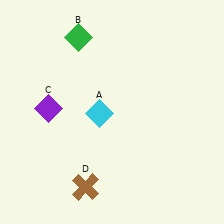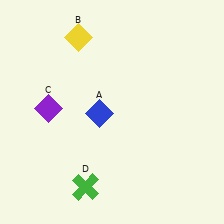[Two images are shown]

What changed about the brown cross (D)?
In Image 1, D is brown. In Image 2, it changed to green.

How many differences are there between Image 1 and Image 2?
There are 3 differences between the two images.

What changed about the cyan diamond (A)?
In Image 1, A is cyan. In Image 2, it changed to blue.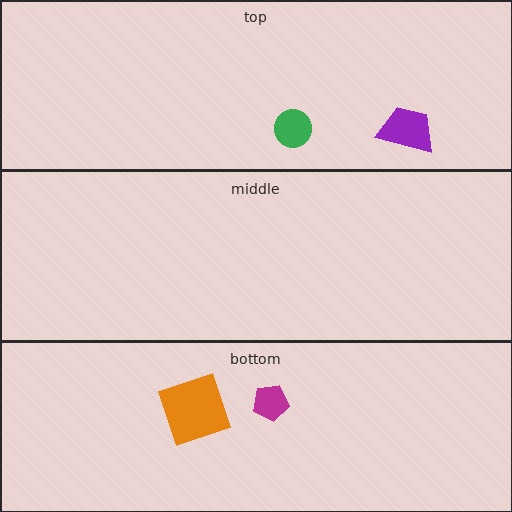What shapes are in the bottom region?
The orange square, the magenta pentagon.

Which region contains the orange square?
The bottom region.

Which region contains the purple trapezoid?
The top region.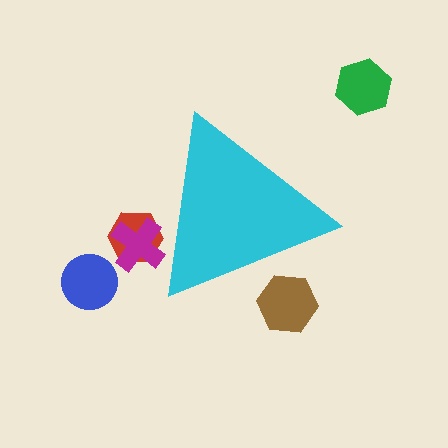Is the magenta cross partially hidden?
Yes, the magenta cross is partially hidden behind the cyan triangle.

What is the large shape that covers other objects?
A cyan triangle.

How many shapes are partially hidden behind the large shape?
3 shapes are partially hidden.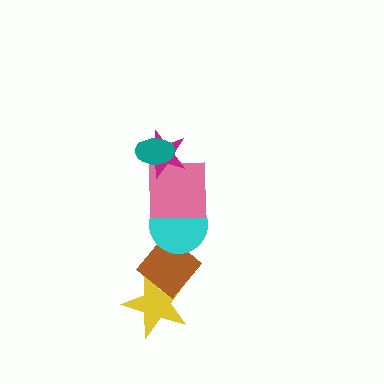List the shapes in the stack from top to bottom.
From top to bottom: the teal ellipse, the magenta star, the pink square, the cyan circle, the brown diamond, the yellow star.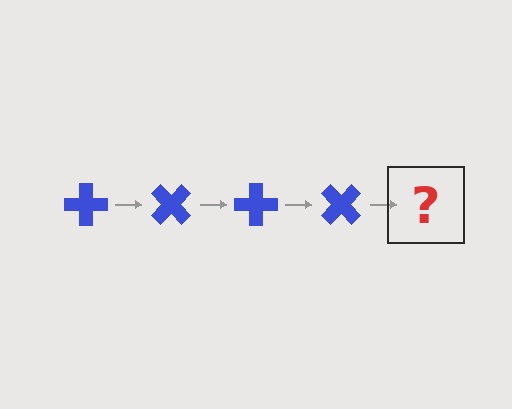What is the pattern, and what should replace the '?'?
The pattern is that the cross rotates 45 degrees each step. The '?' should be a blue cross rotated 180 degrees.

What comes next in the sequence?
The next element should be a blue cross rotated 180 degrees.